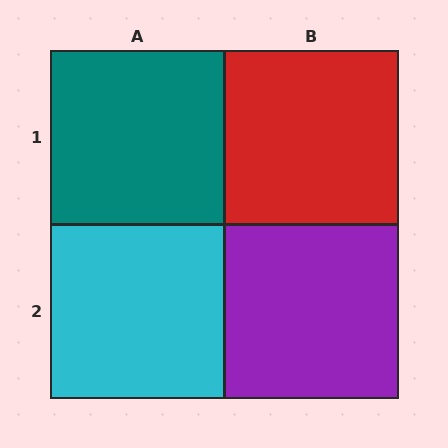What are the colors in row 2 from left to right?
Cyan, purple.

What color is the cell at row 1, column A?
Teal.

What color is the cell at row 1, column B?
Red.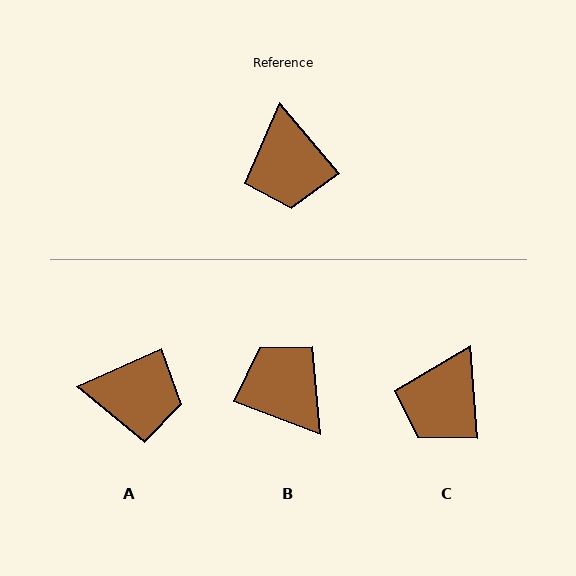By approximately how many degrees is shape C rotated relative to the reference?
Approximately 36 degrees clockwise.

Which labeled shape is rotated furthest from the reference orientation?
B, about 151 degrees away.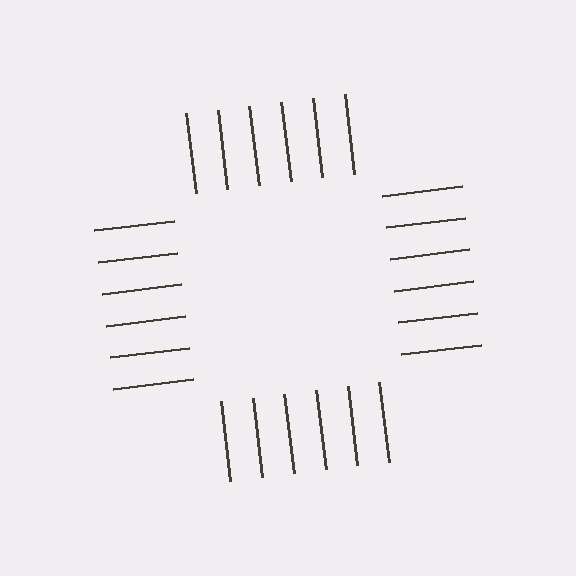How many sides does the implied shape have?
4 sides — the line-ends trace a square.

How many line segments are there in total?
24 — 6 along each of the 4 edges.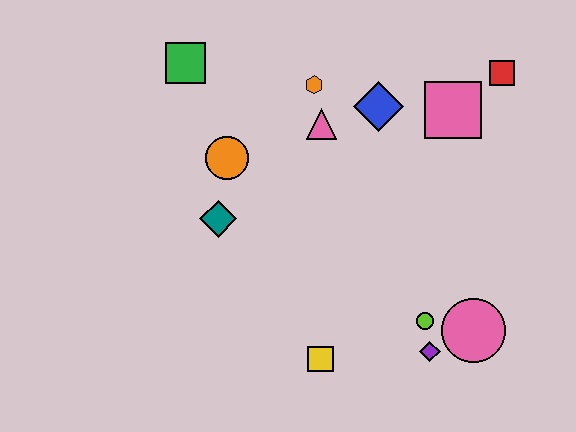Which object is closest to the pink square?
The red square is closest to the pink square.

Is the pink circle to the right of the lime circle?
Yes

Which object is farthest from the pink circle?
The green square is farthest from the pink circle.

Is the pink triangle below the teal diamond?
No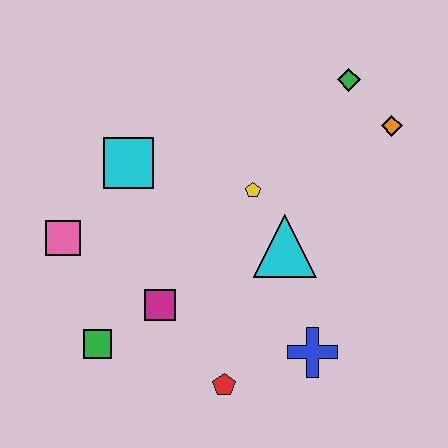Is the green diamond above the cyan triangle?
Yes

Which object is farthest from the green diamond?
The green square is farthest from the green diamond.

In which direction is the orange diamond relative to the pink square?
The orange diamond is to the right of the pink square.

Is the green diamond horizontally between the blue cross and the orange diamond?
Yes